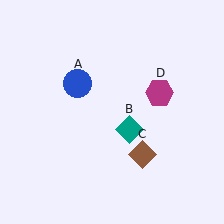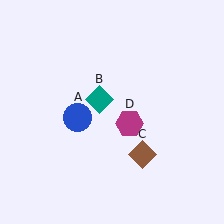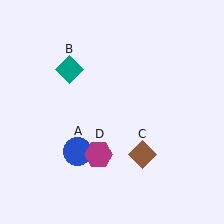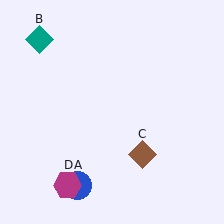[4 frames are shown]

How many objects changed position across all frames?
3 objects changed position: blue circle (object A), teal diamond (object B), magenta hexagon (object D).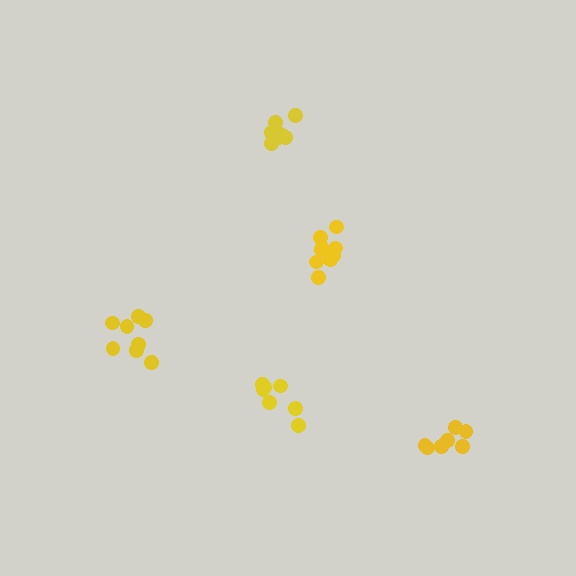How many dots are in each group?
Group 1: 7 dots, Group 2: 9 dots, Group 3: 8 dots, Group 4: 9 dots, Group 5: 7 dots (40 total).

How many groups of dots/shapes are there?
There are 5 groups.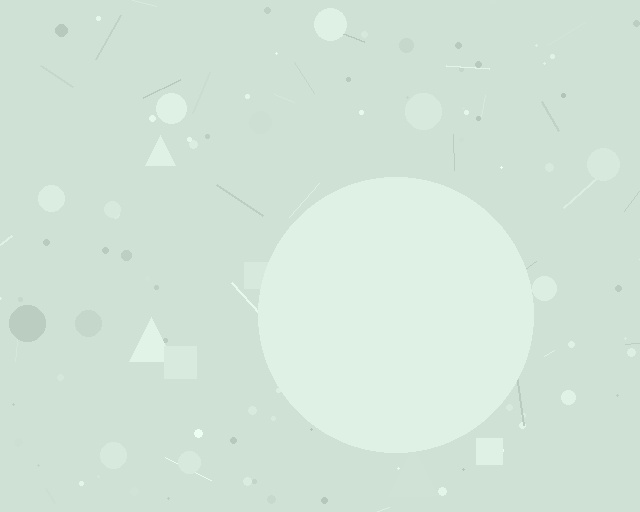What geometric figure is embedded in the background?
A circle is embedded in the background.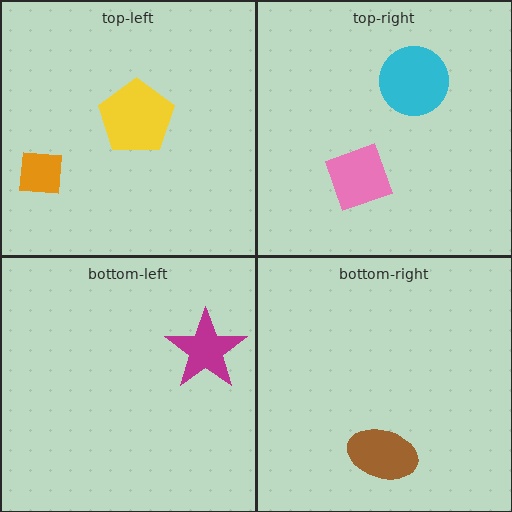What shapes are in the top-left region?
The orange square, the yellow pentagon.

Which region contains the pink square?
The top-right region.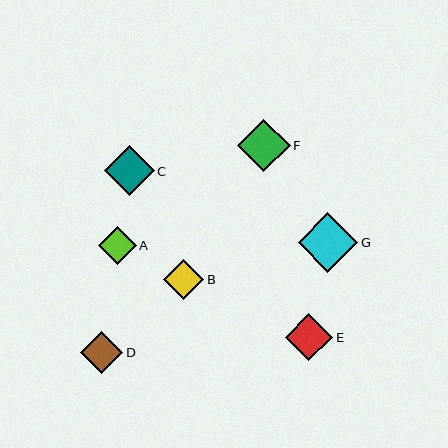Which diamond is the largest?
Diamond G is the largest with a size of approximately 59 pixels.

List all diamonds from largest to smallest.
From largest to smallest: G, F, C, E, D, B, A.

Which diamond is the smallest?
Diamond A is the smallest with a size of approximately 38 pixels.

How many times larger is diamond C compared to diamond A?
Diamond C is approximately 1.3 times the size of diamond A.